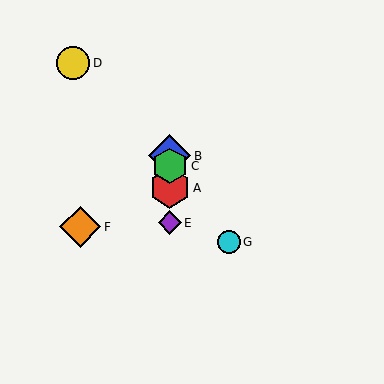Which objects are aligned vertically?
Objects A, B, C, E are aligned vertically.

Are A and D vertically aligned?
No, A is at x≈170 and D is at x≈73.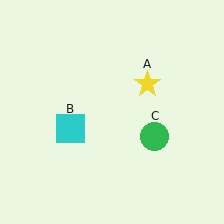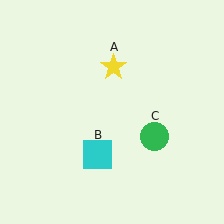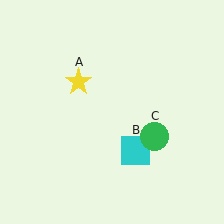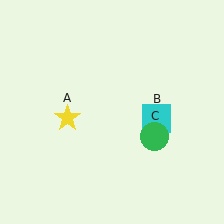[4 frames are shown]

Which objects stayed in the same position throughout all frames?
Green circle (object C) remained stationary.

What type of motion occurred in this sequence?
The yellow star (object A), cyan square (object B) rotated counterclockwise around the center of the scene.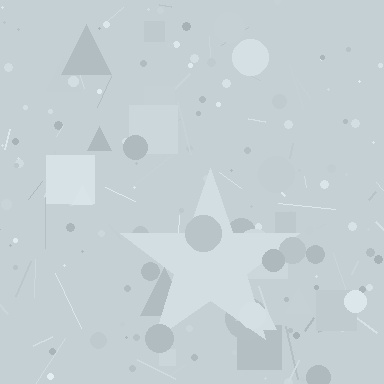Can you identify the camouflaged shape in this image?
The camouflaged shape is a star.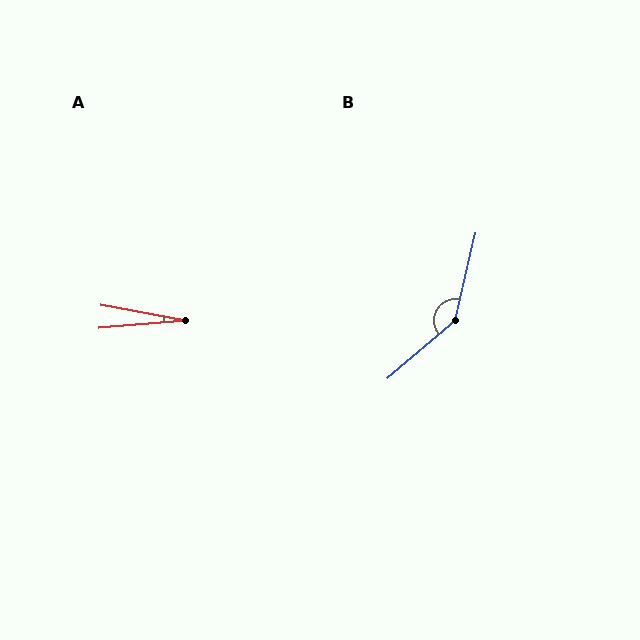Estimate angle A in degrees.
Approximately 16 degrees.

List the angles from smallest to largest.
A (16°), B (143°).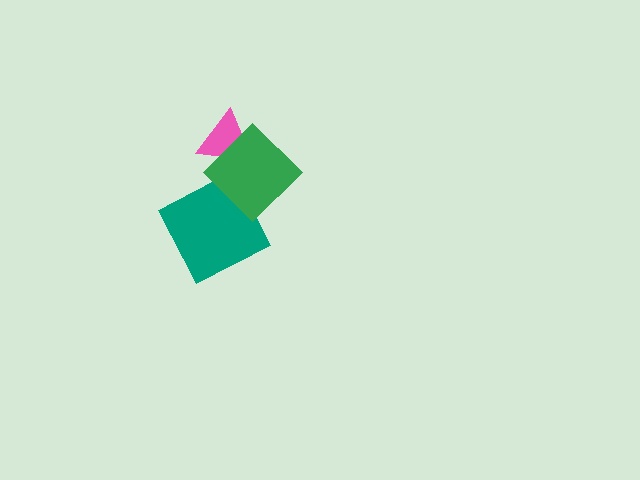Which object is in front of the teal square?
The green diamond is in front of the teal square.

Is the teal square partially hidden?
Yes, it is partially covered by another shape.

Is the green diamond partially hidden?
No, no other shape covers it.